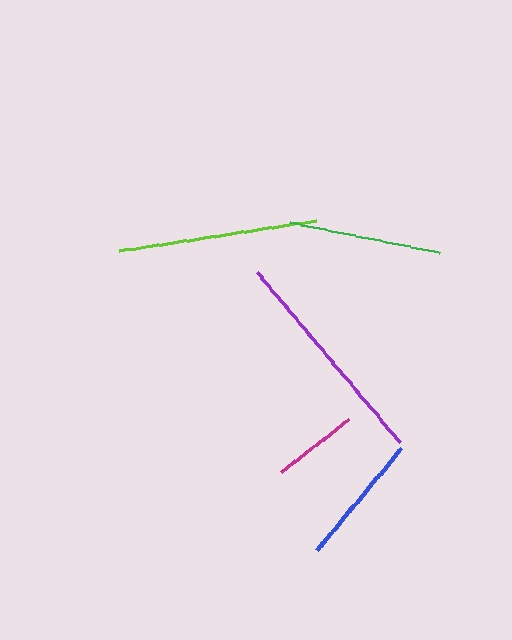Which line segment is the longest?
The purple line is the longest at approximately 222 pixels.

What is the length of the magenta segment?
The magenta segment is approximately 86 pixels long.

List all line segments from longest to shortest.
From longest to shortest: purple, lime, green, blue, magenta.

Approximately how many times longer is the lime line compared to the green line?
The lime line is approximately 1.3 times the length of the green line.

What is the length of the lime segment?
The lime segment is approximately 198 pixels long.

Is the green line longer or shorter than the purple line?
The purple line is longer than the green line.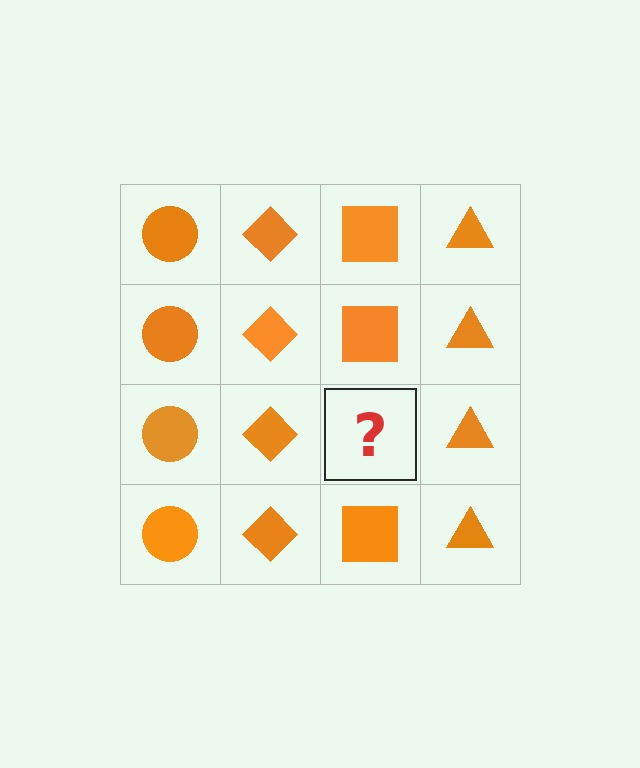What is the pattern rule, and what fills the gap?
The rule is that each column has a consistent shape. The gap should be filled with an orange square.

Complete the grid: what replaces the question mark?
The question mark should be replaced with an orange square.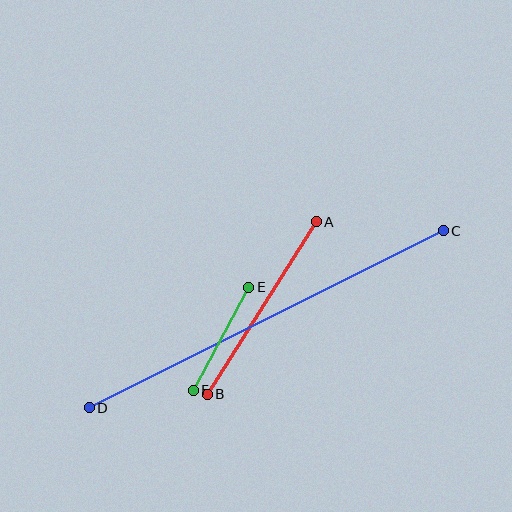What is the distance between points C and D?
The distance is approximately 396 pixels.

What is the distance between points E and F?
The distance is approximately 117 pixels.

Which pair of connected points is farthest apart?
Points C and D are farthest apart.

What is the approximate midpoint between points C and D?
The midpoint is at approximately (266, 319) pixels.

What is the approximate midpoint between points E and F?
The midpoint is at approximately (221, 339) pixels.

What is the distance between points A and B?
The distance is approximately 204 pixels.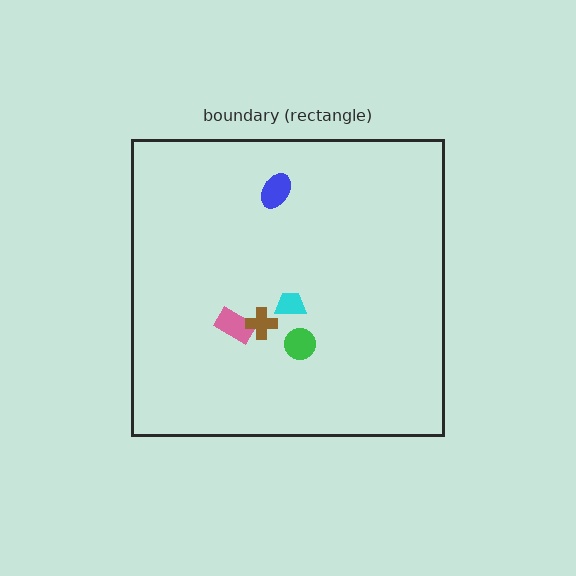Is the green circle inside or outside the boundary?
Inside.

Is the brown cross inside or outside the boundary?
Inside.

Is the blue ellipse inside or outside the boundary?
Inside.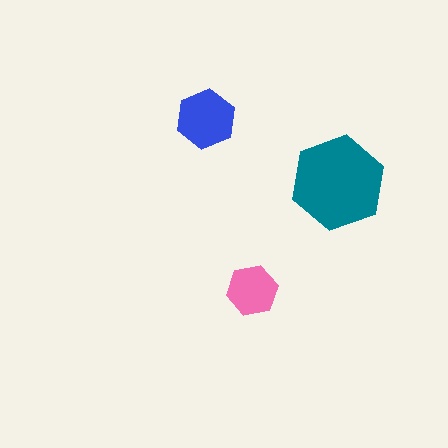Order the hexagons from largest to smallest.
the teal one, the blue one, the pink one.